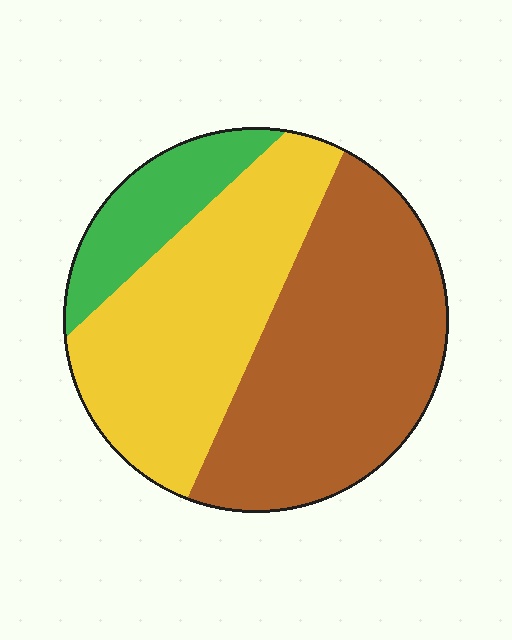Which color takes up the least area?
Green, at roughly 15%.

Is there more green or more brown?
Brown.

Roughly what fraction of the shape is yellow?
Yellow covers 40% of the shape.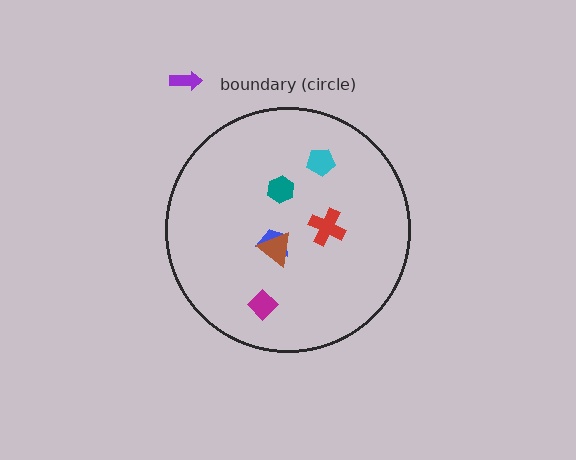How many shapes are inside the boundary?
6 inside, 1 outside.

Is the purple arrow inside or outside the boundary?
Outside.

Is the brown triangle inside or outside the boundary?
Inside.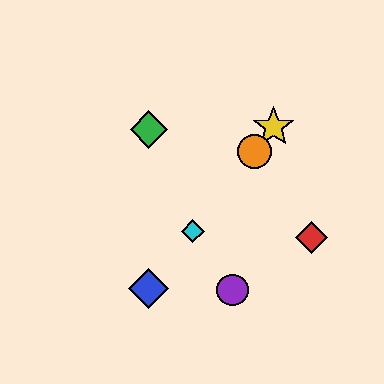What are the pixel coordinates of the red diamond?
The red diamond is at (311, 237).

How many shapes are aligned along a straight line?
4 shapes (the blue diamond, the yellow star, the orange circle, the cyan diamond) are aligned along a straight line.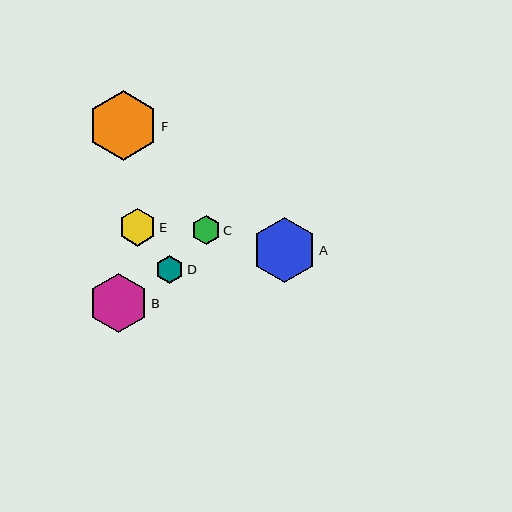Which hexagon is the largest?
Hexagon F is the largest with a size of approximately 70 pixels.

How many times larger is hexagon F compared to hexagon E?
Hexagon F is approximately 1.9 times the size of hexagon E.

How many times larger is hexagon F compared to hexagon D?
Hexagon F is approximately 2.5 times the size of hexagon D.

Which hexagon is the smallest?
Hexagon D is the smallest with a size of approximately 28 pixels.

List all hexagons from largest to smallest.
From largest to smallest: F, A, B, E, C, D.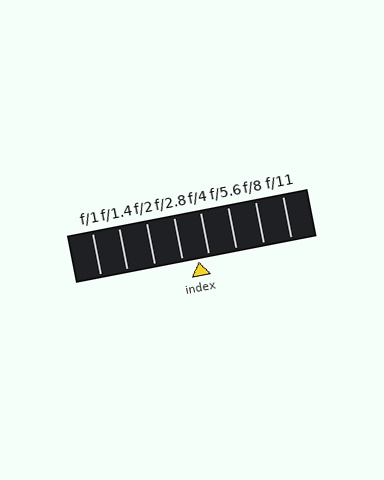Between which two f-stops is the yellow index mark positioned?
The index mark is between f/2.8 and f/4.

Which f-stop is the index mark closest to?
The index mark is closest to f/4.